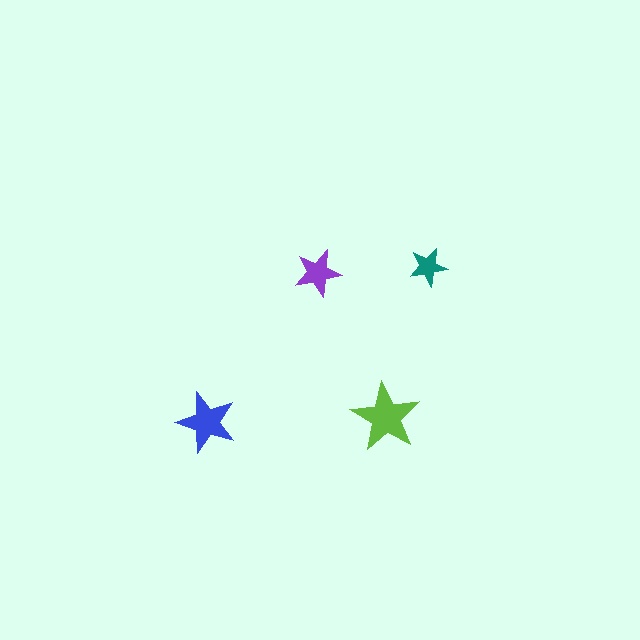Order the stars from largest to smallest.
the lime one, the blue one, the purple one, the teal one.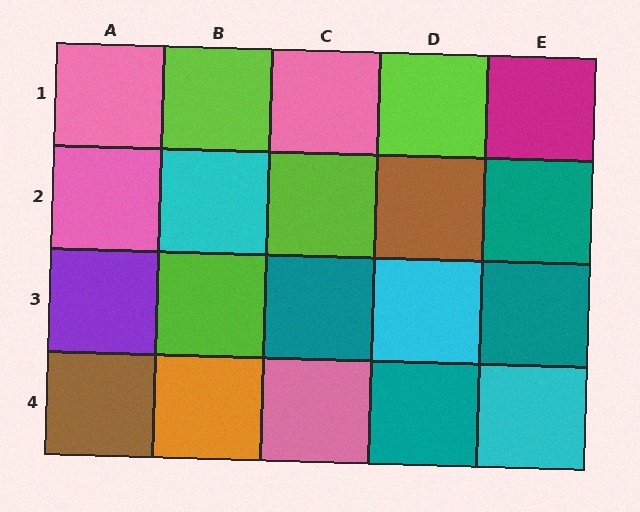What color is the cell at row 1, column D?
Lime.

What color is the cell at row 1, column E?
Magenta.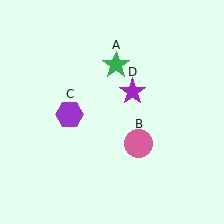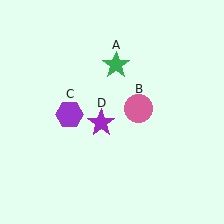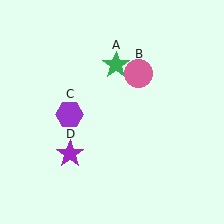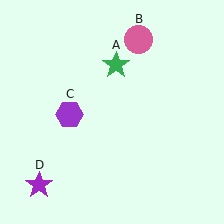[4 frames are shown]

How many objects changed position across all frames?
2 objects changed position: pink circle (object B), purple star (object D).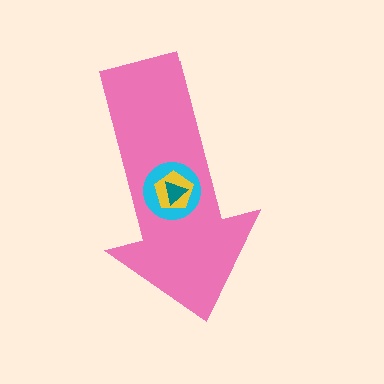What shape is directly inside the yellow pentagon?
The teal triangle.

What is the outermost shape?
The pink arrow.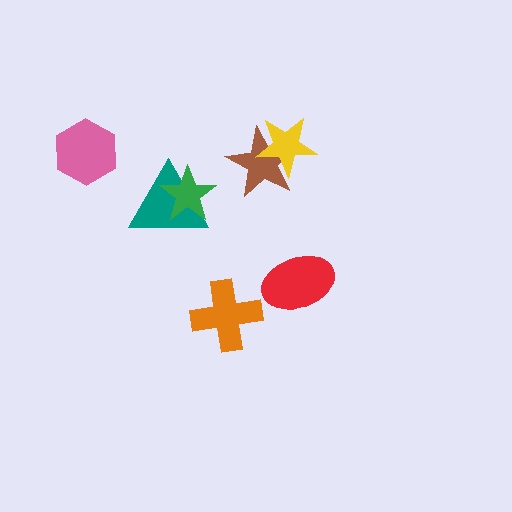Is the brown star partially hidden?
Yes, it is partially covered by another shape.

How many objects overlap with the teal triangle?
1 object overlaps with the teal triangle.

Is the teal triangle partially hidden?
Yes, it is partially covered by another shape.